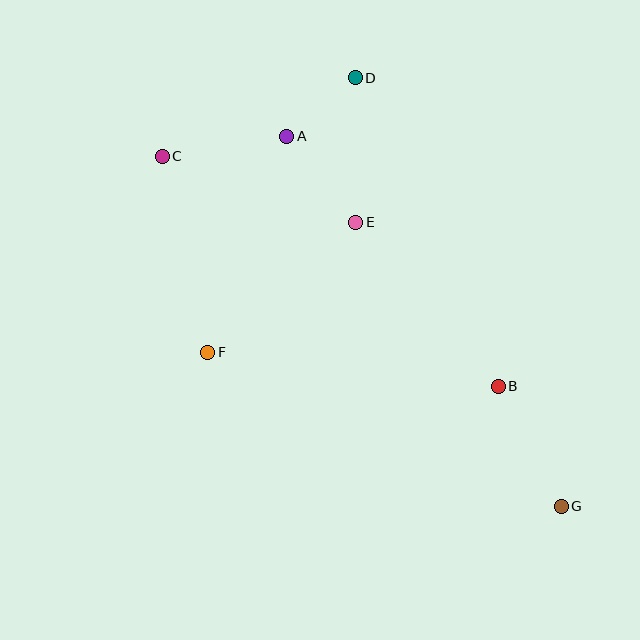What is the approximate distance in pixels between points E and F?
The distance between E and F is approximately 197 pixels.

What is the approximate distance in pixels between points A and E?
The distance between A and E is approximately 110 pixels.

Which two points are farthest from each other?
Points C and G are farthest from each other.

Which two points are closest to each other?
Points A and D are closest to each other.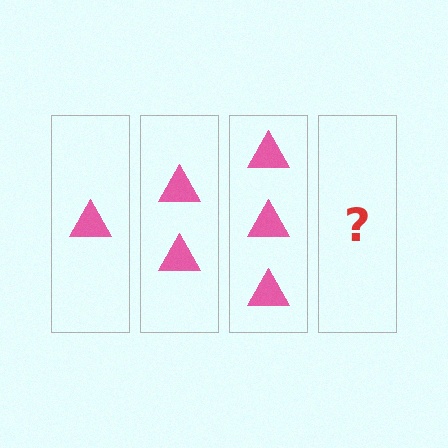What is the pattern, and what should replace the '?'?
The pattern is that each step adds one more triangle. The '?' should be 4 triangles.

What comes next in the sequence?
The next element should be 4 triangles.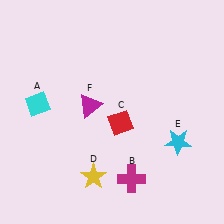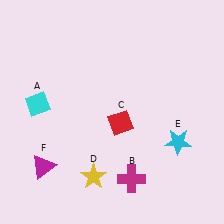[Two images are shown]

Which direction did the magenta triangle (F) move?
The magenta triangle (F) moved down.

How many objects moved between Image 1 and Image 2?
1 object moved between the two images.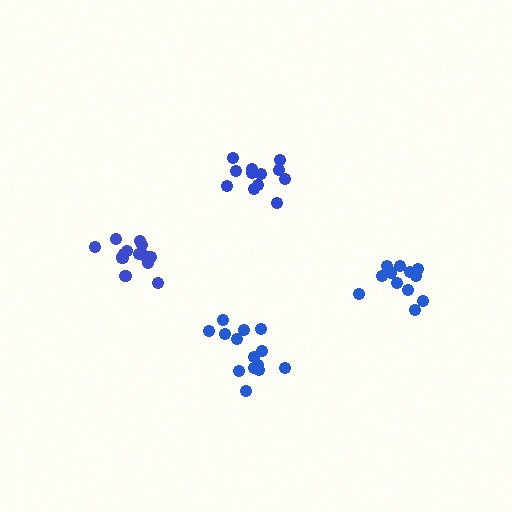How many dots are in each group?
Group 1: 12 dots, Group 2: 14 dots, Group 3: 12 dots, Group 4: 14 dots (52 total).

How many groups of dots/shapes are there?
There are 4 groups.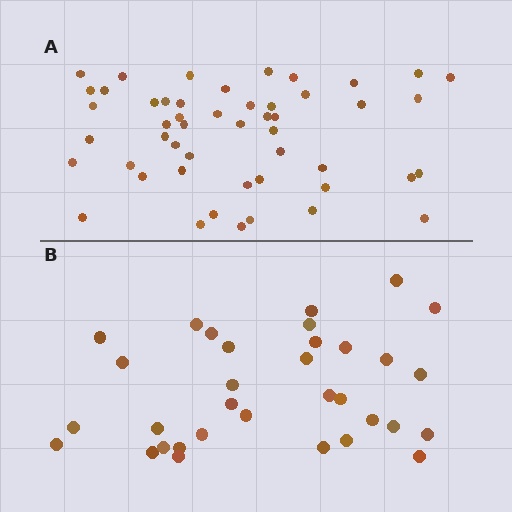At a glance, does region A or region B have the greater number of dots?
Region A (the top region) has more dots.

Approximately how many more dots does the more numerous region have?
Region A has approximately 15 more dots than region B.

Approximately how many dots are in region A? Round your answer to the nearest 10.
About 50 dots.